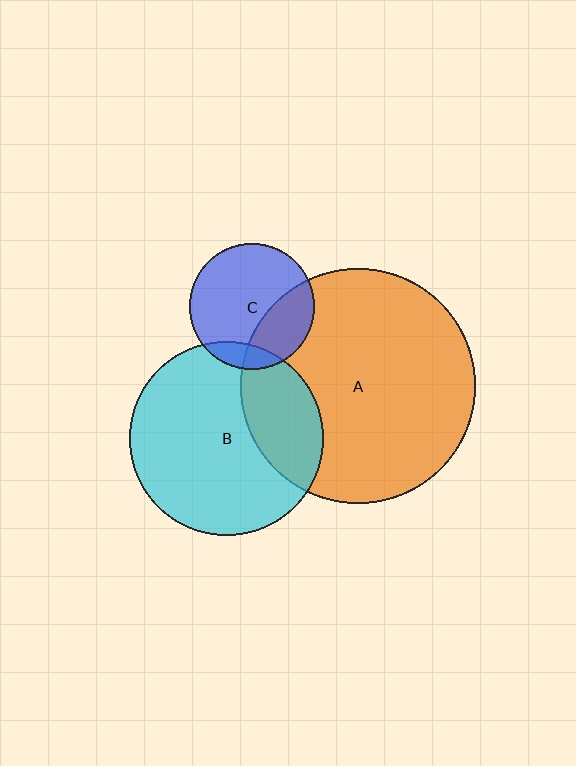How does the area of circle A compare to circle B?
Approximately 1.5 times.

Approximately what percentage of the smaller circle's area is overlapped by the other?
Approximately 30%.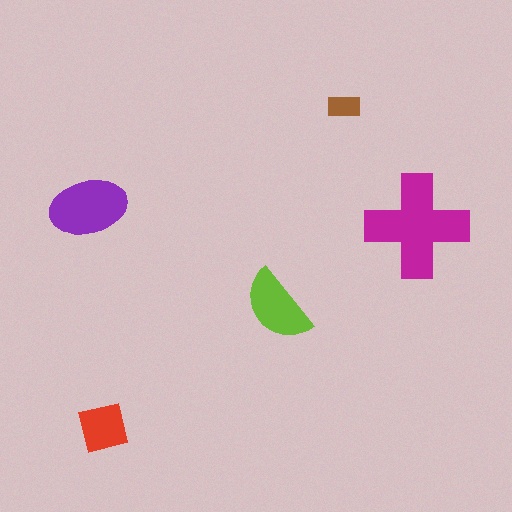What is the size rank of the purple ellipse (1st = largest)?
2nd.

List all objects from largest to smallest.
The magenta cross, the purple ellipse, the lime semicircle, the red square, the brown rectangle.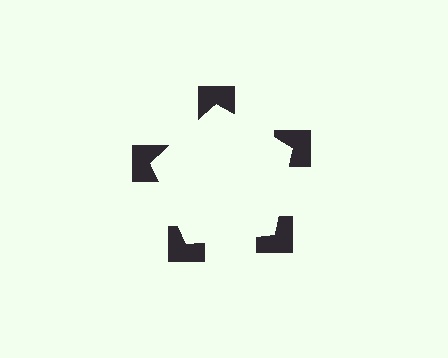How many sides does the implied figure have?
5 sides.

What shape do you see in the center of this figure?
An illusory pentagon — its edges are inferred from the aligned wedge cuts in the notched squares, not physically drawn.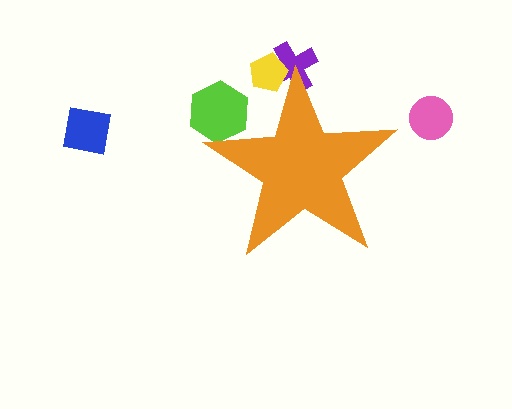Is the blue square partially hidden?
No, the blue square is fully visible.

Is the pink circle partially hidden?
No, the pink circle is fully visible.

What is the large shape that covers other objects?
An orange star.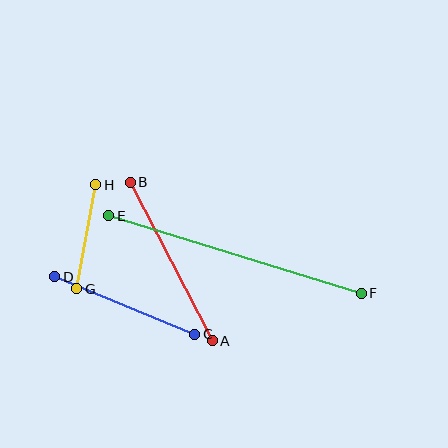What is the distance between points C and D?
The distance is approximately 151 pixels.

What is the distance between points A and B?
The distance is approximately 178 pixels.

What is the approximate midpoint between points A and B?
The midpoint is at approximately (171, 262) pixels.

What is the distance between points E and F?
The distance is approximately 264 pixels.